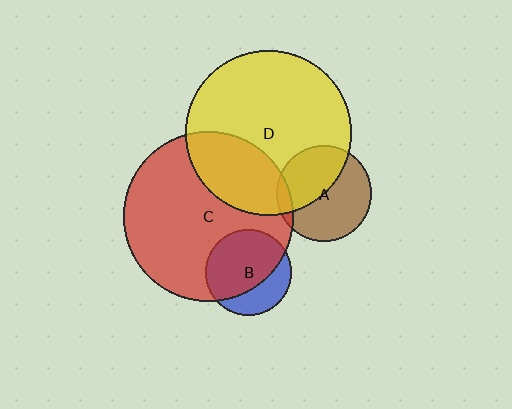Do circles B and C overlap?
Yes.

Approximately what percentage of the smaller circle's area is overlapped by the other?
Approximately 70%.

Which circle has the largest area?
Circle C (red).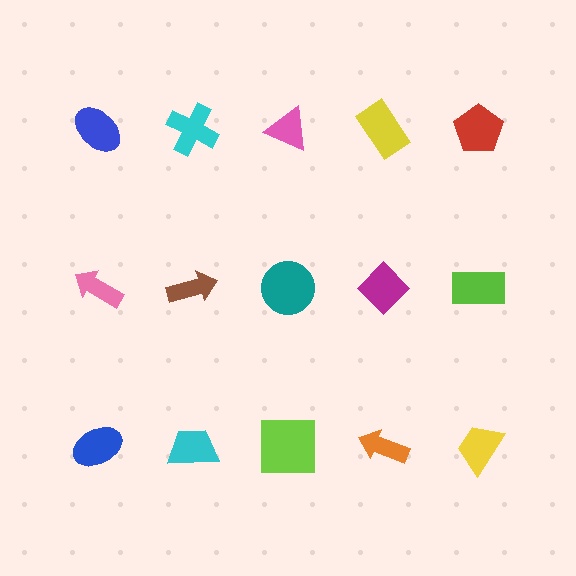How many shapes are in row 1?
5 shapes.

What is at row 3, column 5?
A yellow trapezoid.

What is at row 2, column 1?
A pink arrow.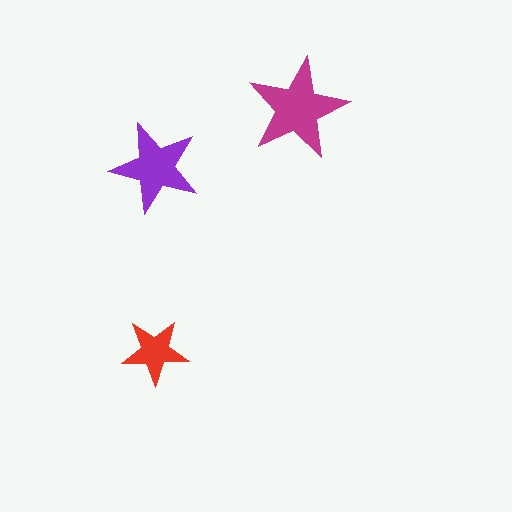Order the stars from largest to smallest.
the magenta one, the purple one, the red one.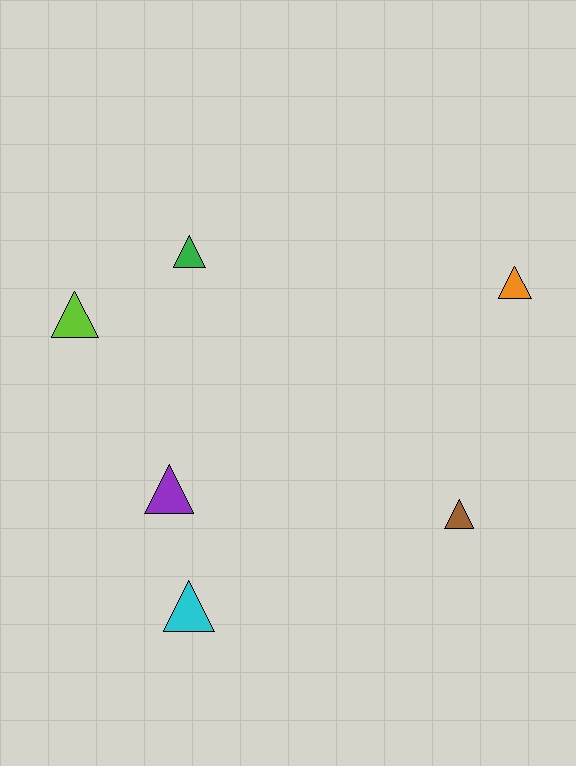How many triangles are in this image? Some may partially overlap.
There are 6 triangles.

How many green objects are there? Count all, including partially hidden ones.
There is 1 green object.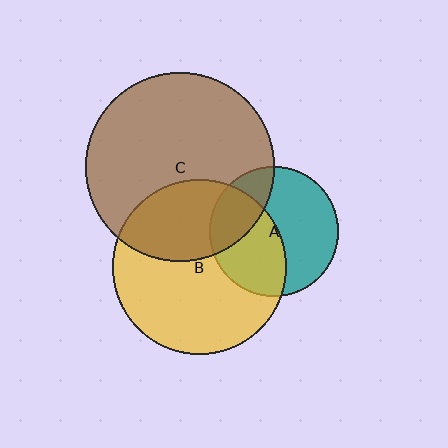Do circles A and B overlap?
Yes.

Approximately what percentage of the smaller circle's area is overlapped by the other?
Approximately 45%.